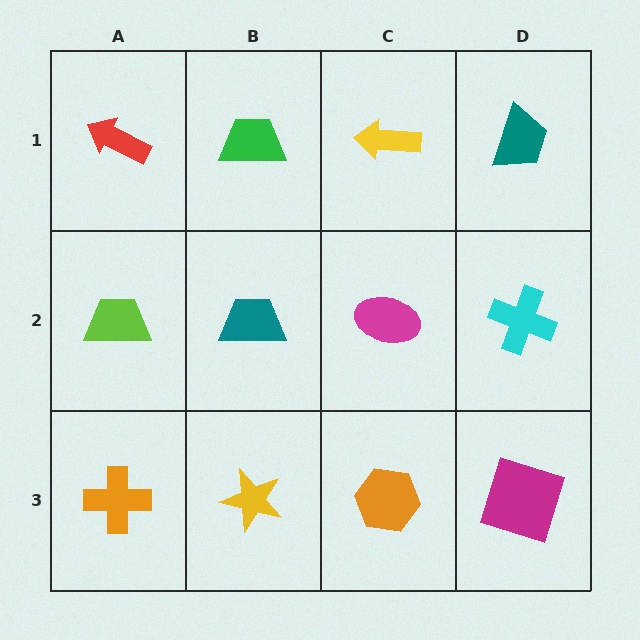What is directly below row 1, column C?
A magenta ellipse.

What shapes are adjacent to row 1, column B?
A teal trapezoid (row 2, column B), a red arrow (row 1, column A), a yellow arrow (row 1, column C).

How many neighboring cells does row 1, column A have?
2.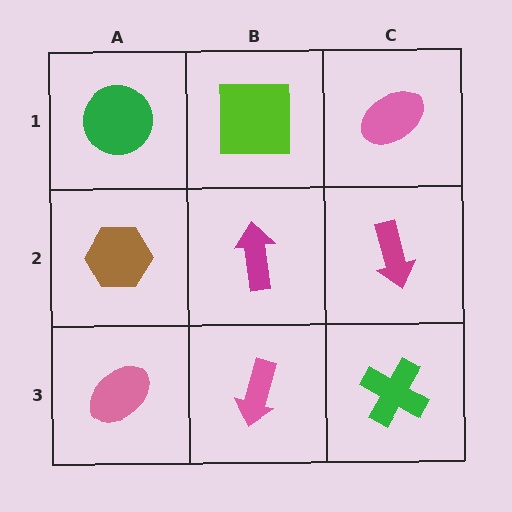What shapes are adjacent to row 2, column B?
A lime square (row 1, column B), a pink arrow (row 3, column B), a brown hexagon (row 2, column A), a magenta arrow (row 2, column C).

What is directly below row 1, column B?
A magenta arrow.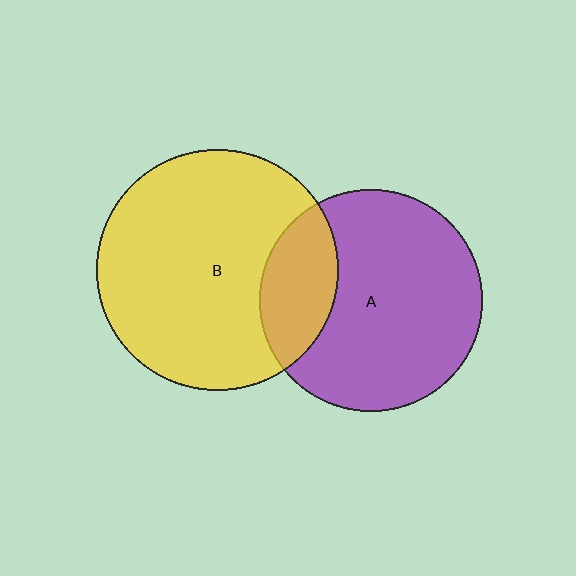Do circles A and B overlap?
Yes.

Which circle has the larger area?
Circle B (yellow).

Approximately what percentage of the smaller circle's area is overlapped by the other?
Approximately 25%.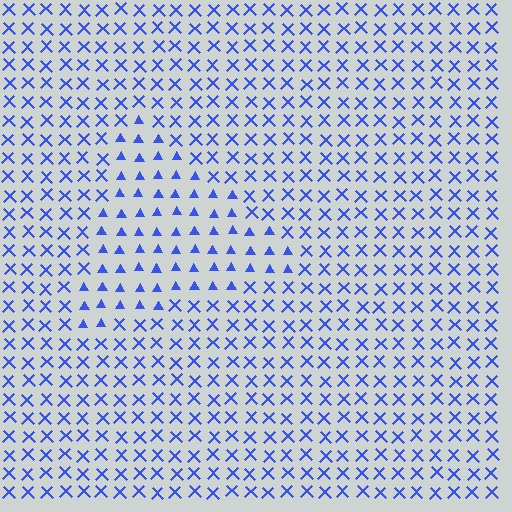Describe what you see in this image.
The image is filled with small blue elements arranged in a uniform grid. A triangle-shaped region contains triangles, while the surrounding area contains X marks. The boundary is defined purely by the change in element shape.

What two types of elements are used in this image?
The image uses triangles inside the triangle region and X marks outside it.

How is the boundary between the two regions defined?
The boundary is defined by a change in element shape: triangles inside vs. X marks outside. All elements share the same color and spacing.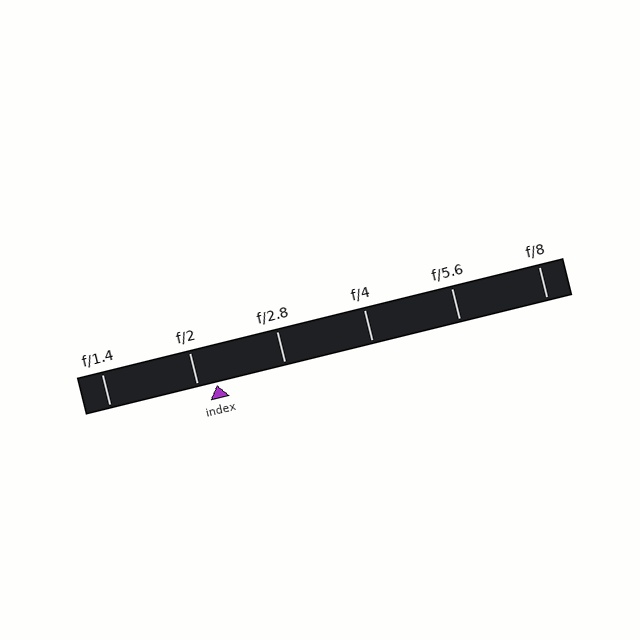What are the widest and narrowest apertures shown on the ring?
The widest aperture shown is f/1.4 and the narrowest is f/8.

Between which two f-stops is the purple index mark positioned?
The index mark is between f/2 and f/2.8.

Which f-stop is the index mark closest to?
The index mark is closest to f/2.